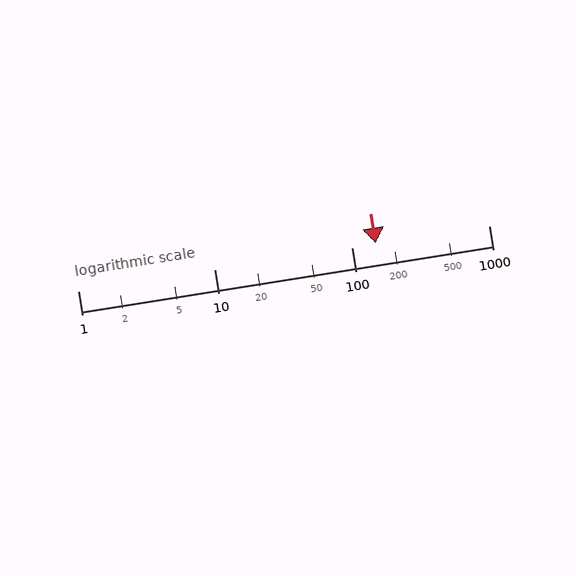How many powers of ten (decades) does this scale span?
The scale spans 3 decades, from 1 to 1000.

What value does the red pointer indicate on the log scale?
The pointer indicates approximately 150.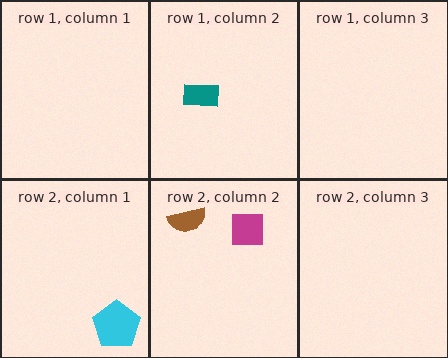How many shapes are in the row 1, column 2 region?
1.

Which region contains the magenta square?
The row 2, column 2 region.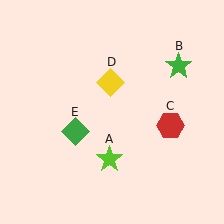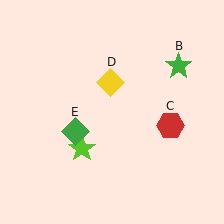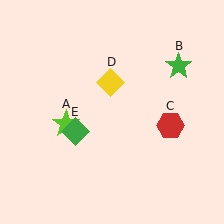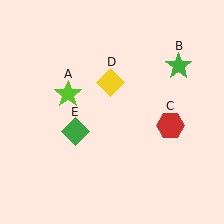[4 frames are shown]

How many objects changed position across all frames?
1 object changed position: lime star (object A).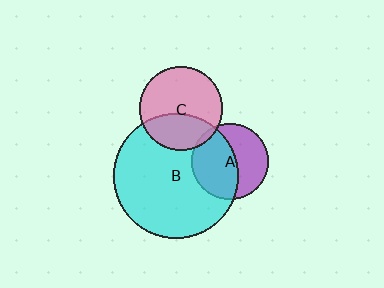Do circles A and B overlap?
Yes.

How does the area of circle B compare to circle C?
Approximately 2.3 times.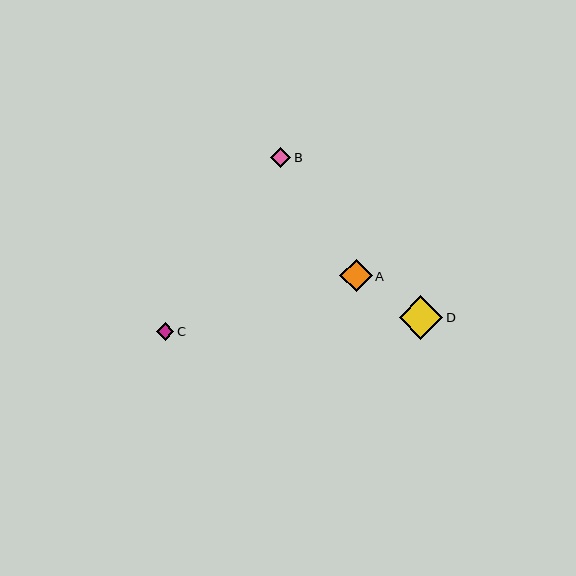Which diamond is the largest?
Diamond D is the largest with a size of approximately 43 pixels.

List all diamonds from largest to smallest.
From largest to smallest: D, A, B, C.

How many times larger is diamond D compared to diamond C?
Diamond D is approximately 2.5 times the size of diamond C.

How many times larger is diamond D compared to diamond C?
Diamond D is approximately 2.5 times the size of diamond C.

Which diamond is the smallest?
Diamond C is the smallest with a size of approximately 17 pixels.